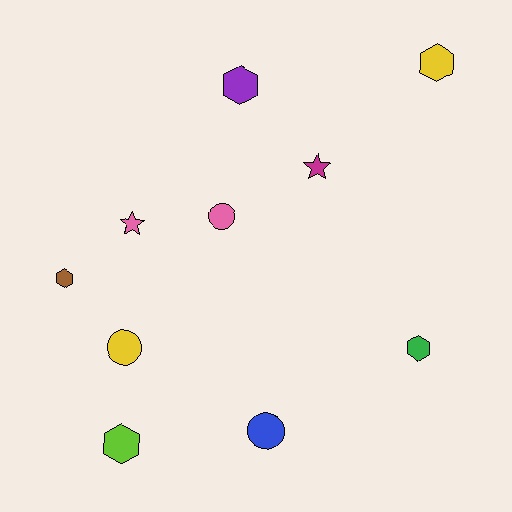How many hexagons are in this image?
There are 5 hexagons.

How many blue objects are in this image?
There is 1 blue object.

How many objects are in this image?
There are 10 objects.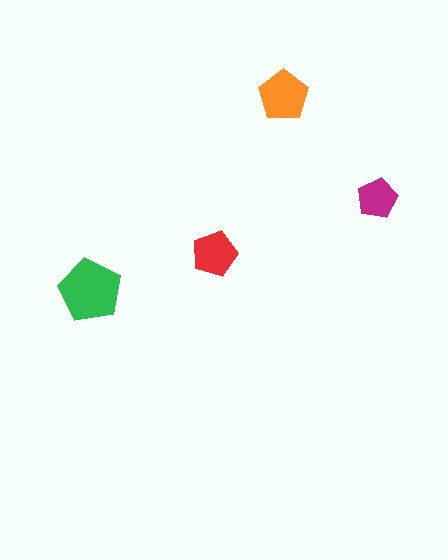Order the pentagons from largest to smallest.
the green one, the orange one, the red one, the magenta one.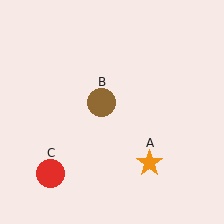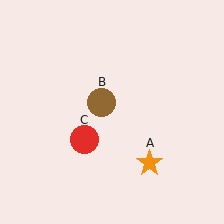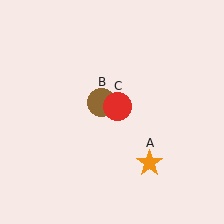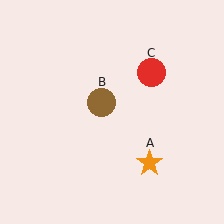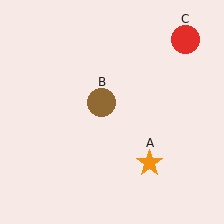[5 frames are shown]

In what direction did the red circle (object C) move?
The red circle (object C) moved up and to the right.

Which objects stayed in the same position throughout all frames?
Orange star (object A) and brown circle (object B) remained stationary.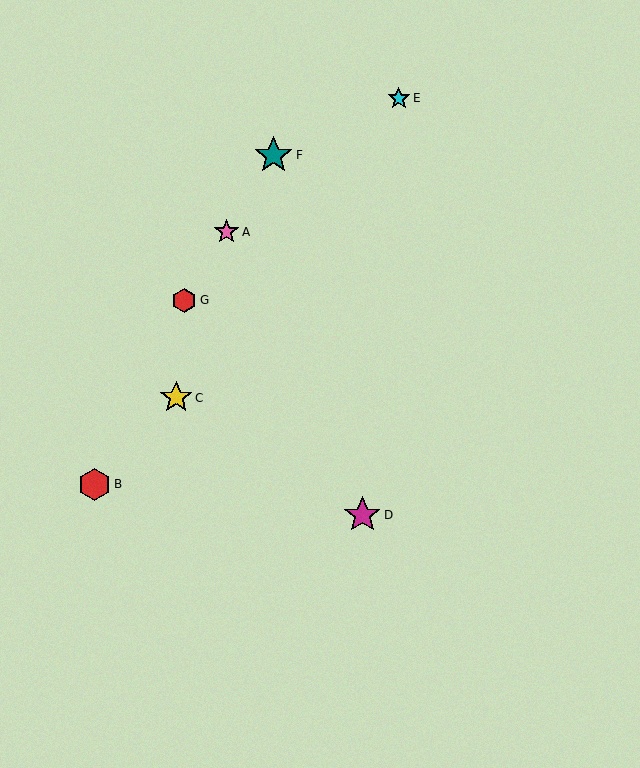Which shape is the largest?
The teal star (labeled F) is the largest.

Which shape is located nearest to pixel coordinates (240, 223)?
The pink star (labeled A) at (227, 232) is nearest to that location.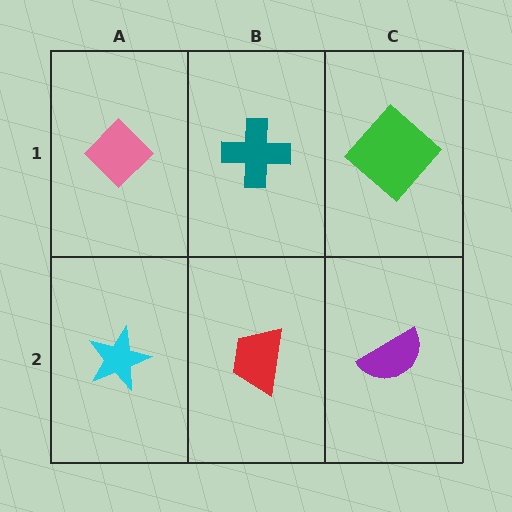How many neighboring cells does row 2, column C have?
2.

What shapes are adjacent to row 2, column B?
A teal cross (row 1, column B), a cyan star (row 2, column A), a purple semicircle (row 2, column C).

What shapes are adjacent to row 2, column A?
A pink diamond (row 1, column A), a red trapezoid (row 2, column B).